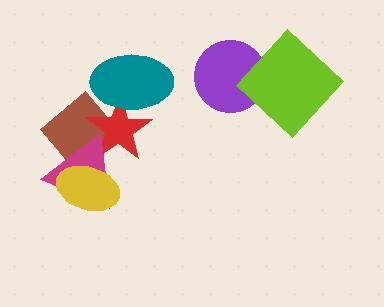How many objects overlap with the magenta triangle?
3 objects overlap with the magenta triangle.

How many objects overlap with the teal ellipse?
2 objects overlap with the teal ellipse.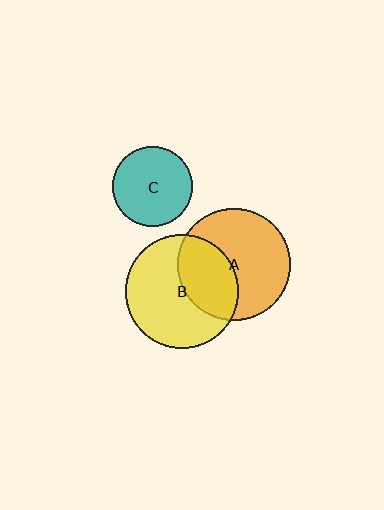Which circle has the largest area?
Circle B (yellow).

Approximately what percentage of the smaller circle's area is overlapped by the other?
Approximately 35%.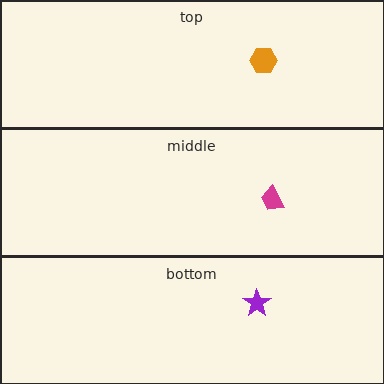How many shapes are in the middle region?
1.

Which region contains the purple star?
The bottom region.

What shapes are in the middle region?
The magenta trapezoid.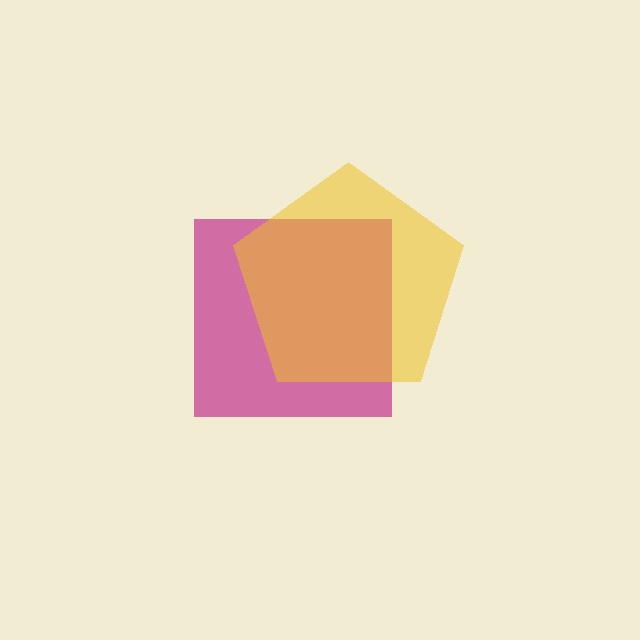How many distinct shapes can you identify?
There are 2 distinct shapes: a magenta square, a yellow pentagon.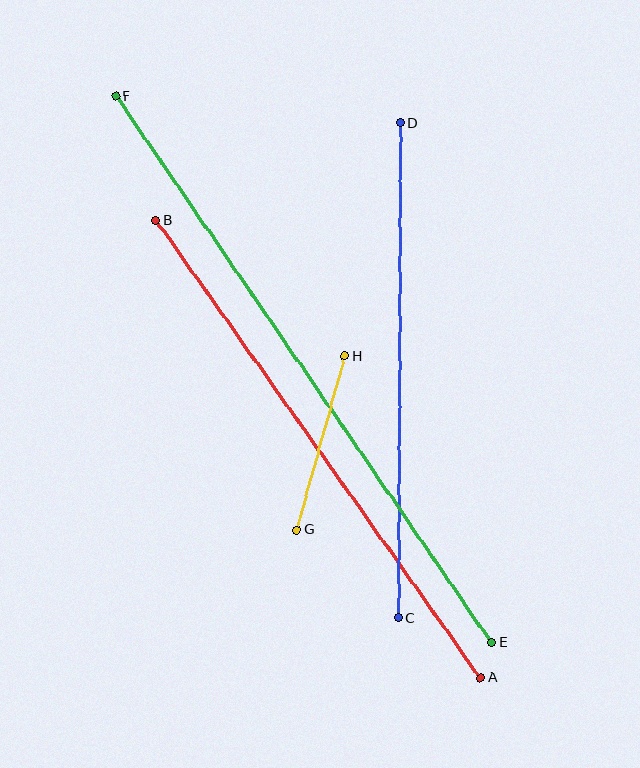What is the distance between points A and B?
The distance is approximately 561 pixels.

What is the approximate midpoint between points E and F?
The midpoint is at approximately (304, 369) pixels.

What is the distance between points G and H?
The distance is approximately 180 pixels.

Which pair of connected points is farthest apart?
Points E and F are farthest apart.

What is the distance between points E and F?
The distance is approximately 663 pixels.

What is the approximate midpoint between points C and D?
The midpoint is at approximately (399, 371) pixels.